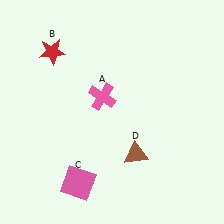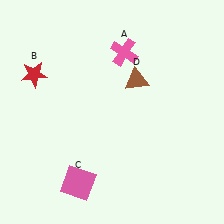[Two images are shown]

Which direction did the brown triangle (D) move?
The brown triangle (D) moved up.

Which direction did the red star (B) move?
The red star (B) moved down.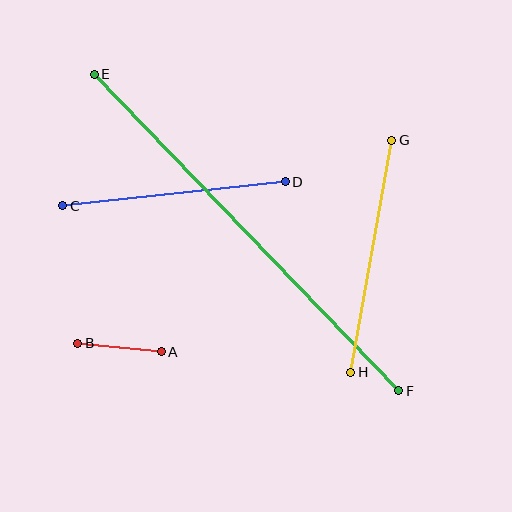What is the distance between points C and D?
The distance is approximately 224 pixels.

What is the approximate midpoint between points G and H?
The midpoint is at approximately (371, 256) pixels.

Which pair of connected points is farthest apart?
Points E and F are farthest apart.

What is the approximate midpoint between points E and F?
The midpoint is at approximately (246, 232) pixels.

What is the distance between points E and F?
The distance is approximately 439 pixels.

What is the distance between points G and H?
The distance is approximately 235 pixels.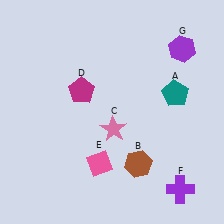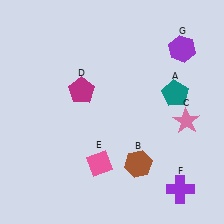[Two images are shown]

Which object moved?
The pink star (C) moved right.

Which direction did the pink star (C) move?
The pink star (C) moved right.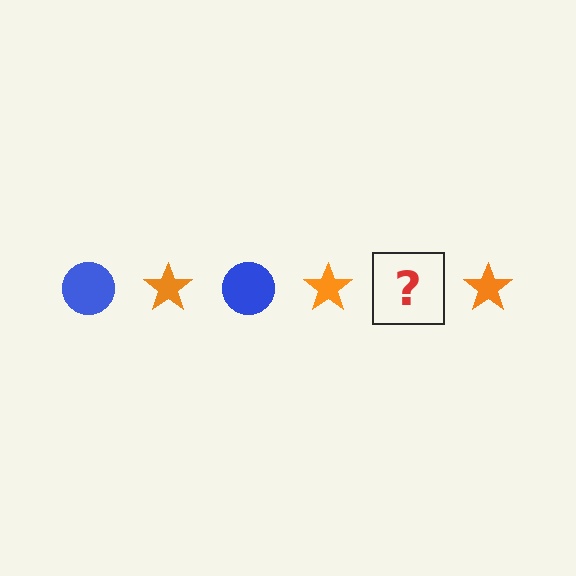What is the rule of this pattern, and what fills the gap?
The rule is that the pattern alternates between blue circle and orange star. The gap should be filled with a blue circle.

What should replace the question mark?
The question mark should be replaced with a blue circle.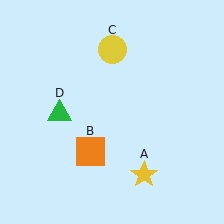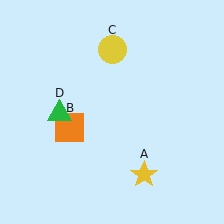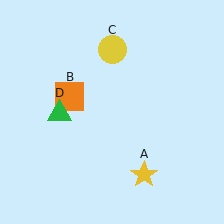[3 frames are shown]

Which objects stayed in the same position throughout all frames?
Yellow star (object A) and yellow circle (object C) and green triangle (object D) remained stationary.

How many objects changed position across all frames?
1 object changed position: orange square (object B).